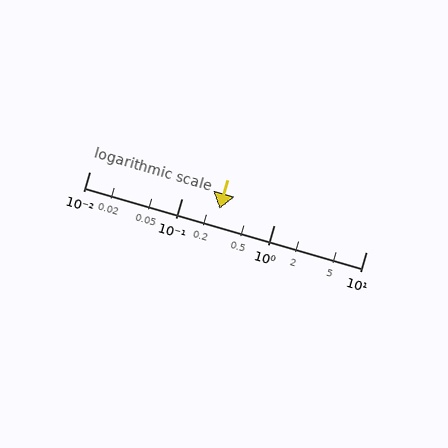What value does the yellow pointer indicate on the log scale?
The pointer indicates approximately 0.26.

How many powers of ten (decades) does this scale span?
The scale spans 3 decades, from 0.01 to 10.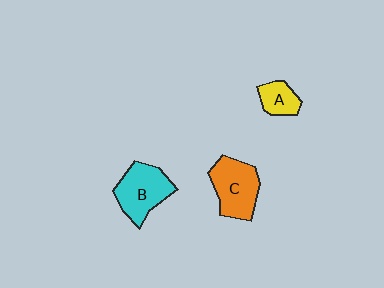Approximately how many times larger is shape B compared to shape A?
Approximately 2.1 times.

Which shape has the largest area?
Shape C (orange).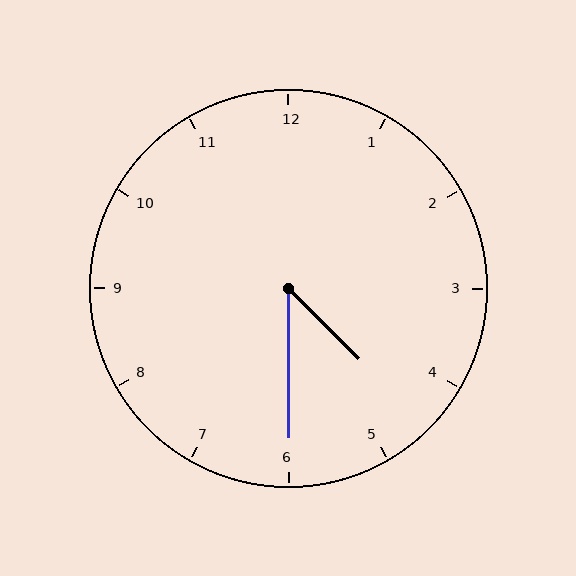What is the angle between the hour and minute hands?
Approximately 45 degrees.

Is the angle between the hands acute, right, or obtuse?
It is acute.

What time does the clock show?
4:30.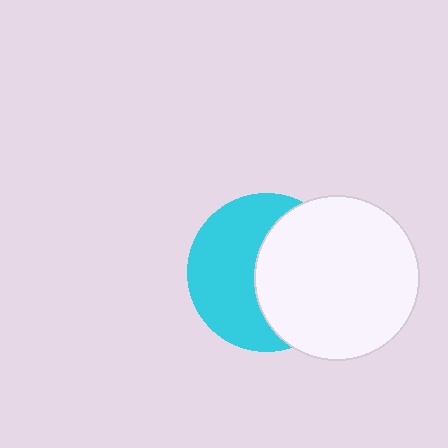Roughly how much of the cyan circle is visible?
About half of it is visible (roughly 52%).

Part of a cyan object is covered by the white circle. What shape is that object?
It is a circle.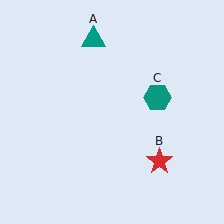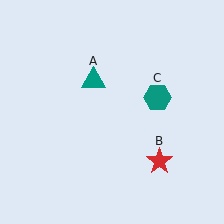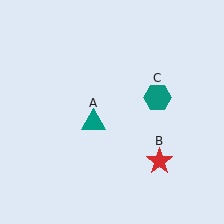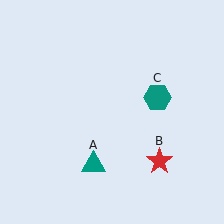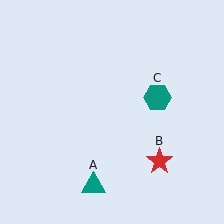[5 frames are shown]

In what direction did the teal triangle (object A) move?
The teal triangle (object A) moved down.